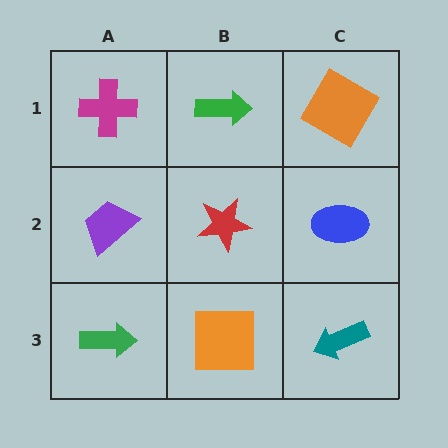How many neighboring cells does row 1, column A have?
2.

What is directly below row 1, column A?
A purple trapezoid.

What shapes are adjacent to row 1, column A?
A purple trapezoid (row 2, column A), a green arrow (row 1, column B).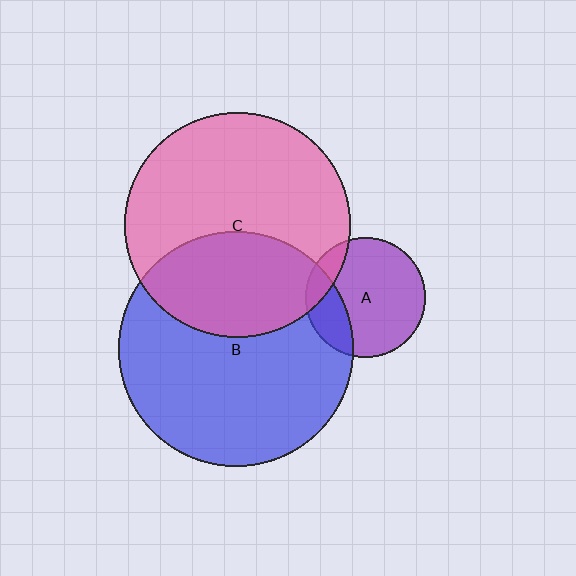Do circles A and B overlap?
Yes.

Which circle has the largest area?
Circle B (blue).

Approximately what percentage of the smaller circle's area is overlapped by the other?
Approximately 25%.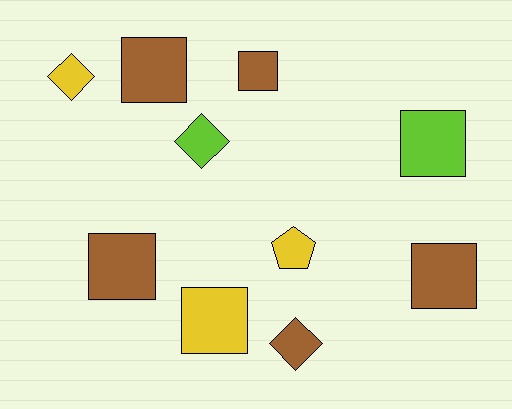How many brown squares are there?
There are 4 brown squares.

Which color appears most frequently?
Brown, with 5 objects.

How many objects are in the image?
There are 10 objects.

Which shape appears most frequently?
Square, with 6 objects.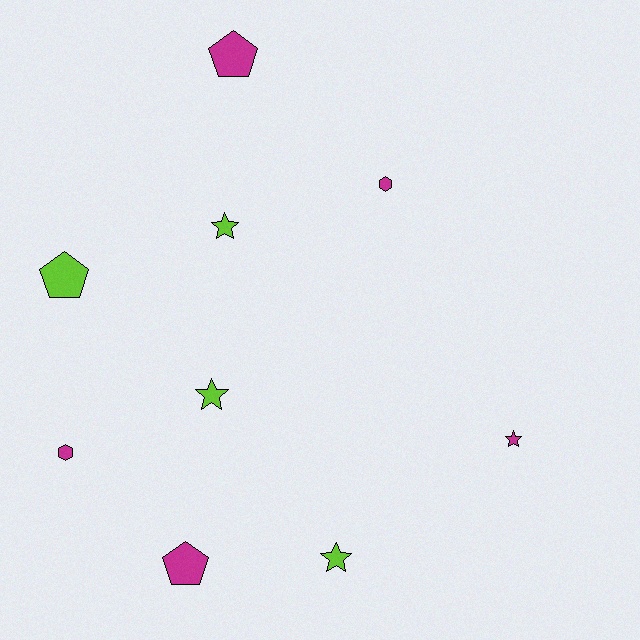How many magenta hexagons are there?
There are 2 magenta hexagons.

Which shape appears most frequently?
Star, with 4 objects.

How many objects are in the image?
There are 9 objects.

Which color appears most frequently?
Magenta, with 5 objects.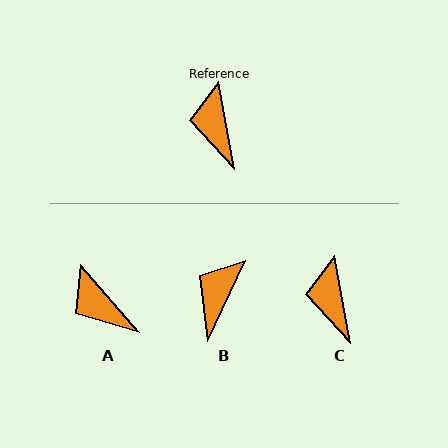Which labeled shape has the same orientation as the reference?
C.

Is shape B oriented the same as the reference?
No, it is off by about 36 degrees.